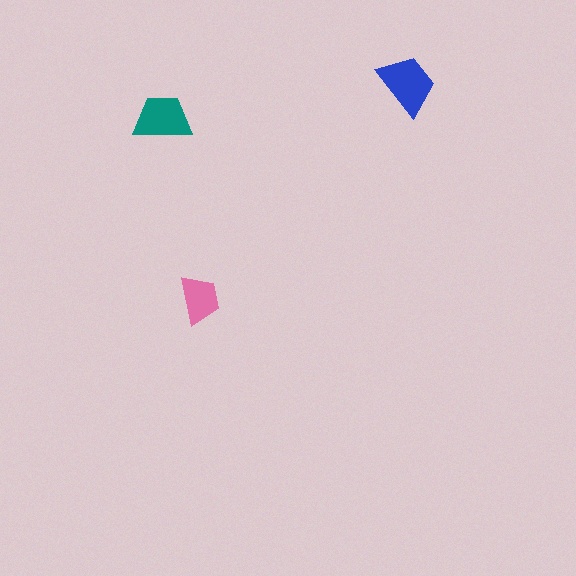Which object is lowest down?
The pink trapezoid is bottommost.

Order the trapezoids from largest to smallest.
the blue one, the teal one, the pink one.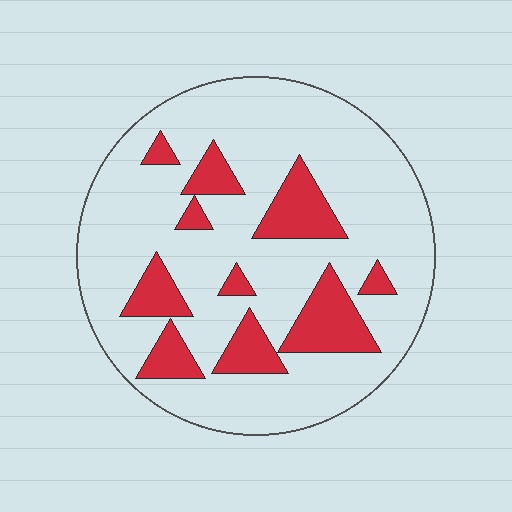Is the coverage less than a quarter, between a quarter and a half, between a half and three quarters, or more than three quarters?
Less than a quarter.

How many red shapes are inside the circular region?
10.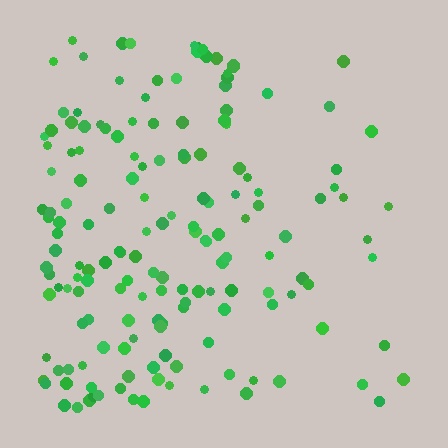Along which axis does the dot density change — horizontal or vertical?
Horizontal.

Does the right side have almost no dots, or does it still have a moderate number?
Still a moderate number, just noticeably fewer than the left.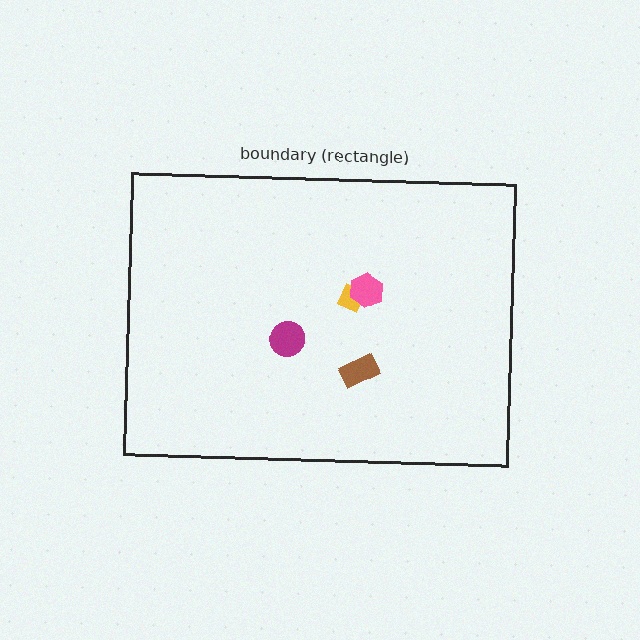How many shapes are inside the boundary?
4 inside, 0 outside.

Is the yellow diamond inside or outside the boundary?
Inside.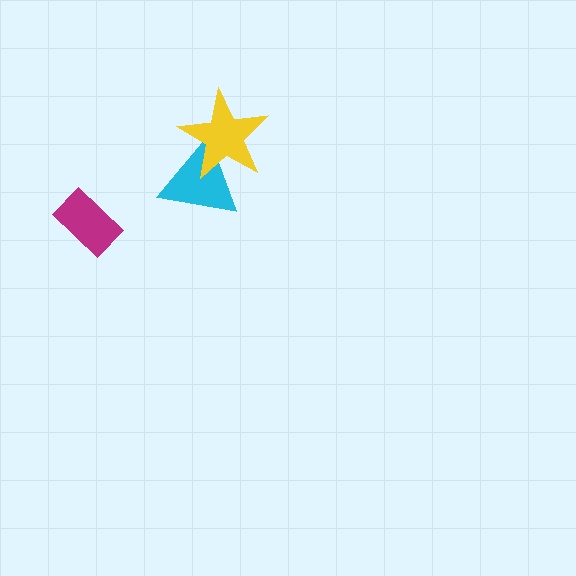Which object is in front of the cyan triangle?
The yellow star is in front of the cyan triangle.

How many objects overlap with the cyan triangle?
1 object overlaps with the cyan triangle.